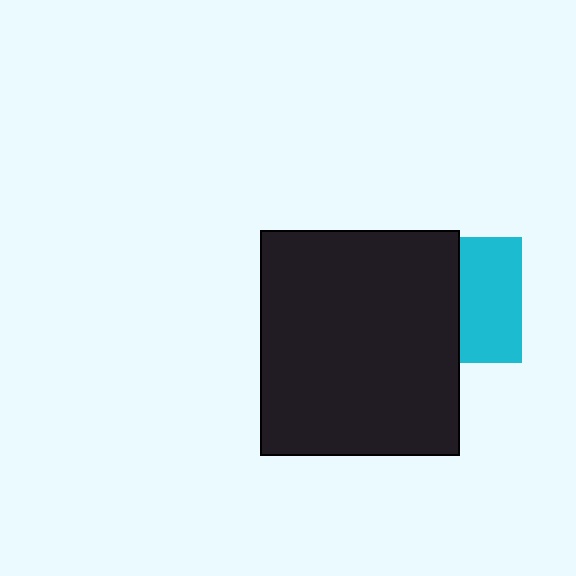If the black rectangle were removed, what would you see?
You would see the complete cyan square.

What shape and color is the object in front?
The object in front is a black rectangle.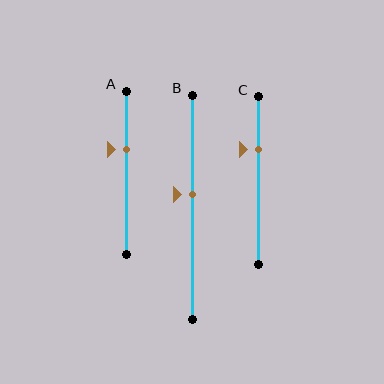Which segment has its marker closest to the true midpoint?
Segment B has its marker closest to the true midpoint.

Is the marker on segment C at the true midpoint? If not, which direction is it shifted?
No, the marker on segment C is shifted upward by about 19% of the segment length.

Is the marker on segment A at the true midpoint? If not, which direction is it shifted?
No, the marker on segment A is shifted upward by about 14% of the segment length.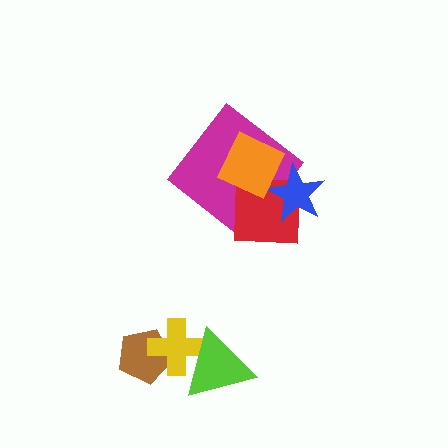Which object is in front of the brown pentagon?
The yellow cross is in front of the brown pentagon.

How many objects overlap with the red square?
3 objects overlap with the red square.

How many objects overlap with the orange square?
2 objects overlap with the orange square.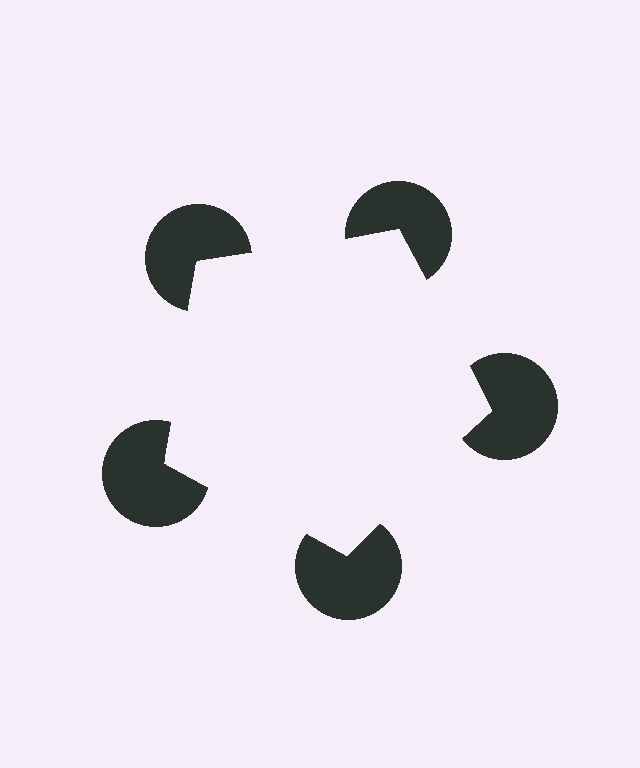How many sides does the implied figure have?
5 sides.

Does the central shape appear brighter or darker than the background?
It typically appears slightly brighter than the background, even though no actual brightness change is drawn.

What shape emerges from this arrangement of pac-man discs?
An illusory pentagon — its edges are inferred from the aligned wedge cuts in the pac-man discs, not physically drawn.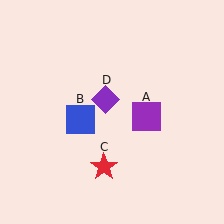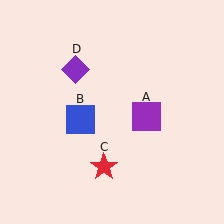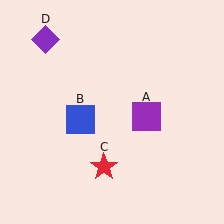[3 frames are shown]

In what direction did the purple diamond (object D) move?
The purple diamond (object D) moved up and to the left.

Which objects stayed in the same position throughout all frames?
Purple square (object A) and blue square (object B) and red star (object C) remained stationary.